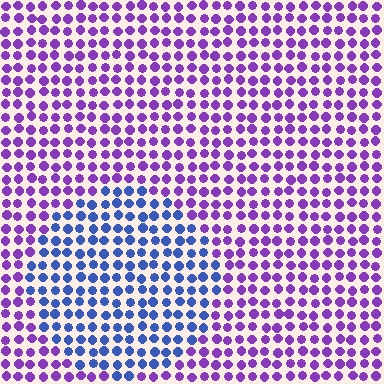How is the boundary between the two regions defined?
The boundary is defined purely by a slight shift in hue (about 51 degrees). Spacing, size, and orientation are identical on both sides.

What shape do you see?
I see a circle.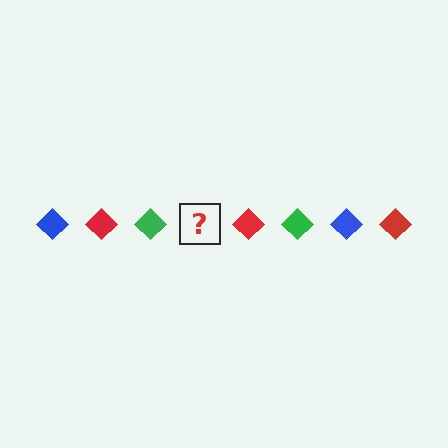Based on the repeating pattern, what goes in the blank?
The blank should be a blue diamond.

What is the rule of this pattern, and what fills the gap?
The rule is that the pattern cycles through blue, red, green diamonds. The gap should be filled with a blue diamond.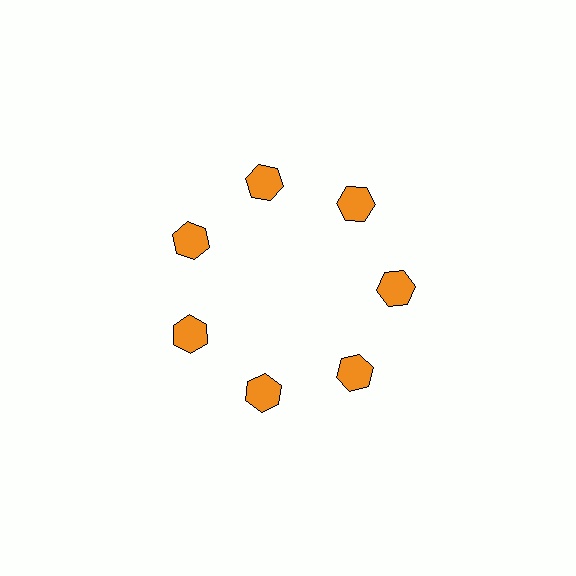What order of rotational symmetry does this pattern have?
This pattern has 7-fold rotational symmetry.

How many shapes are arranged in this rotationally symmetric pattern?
There are 7 shapes, arranged in 7 groups of 1.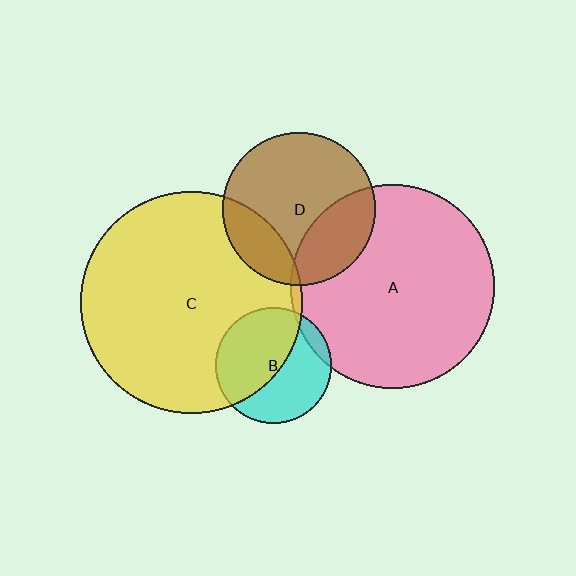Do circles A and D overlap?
Yes.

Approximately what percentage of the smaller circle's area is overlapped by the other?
Approximately 25%.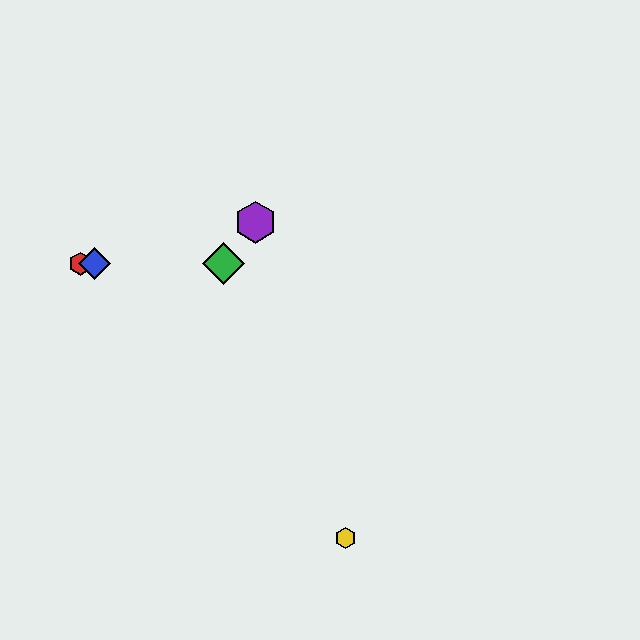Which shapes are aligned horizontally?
The red hexagon, the blue diamond, the green diamond are aligned horizontally.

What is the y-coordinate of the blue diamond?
The blue diamond is at y≈264.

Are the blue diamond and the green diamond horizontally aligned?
Yes, both are at y≈264.